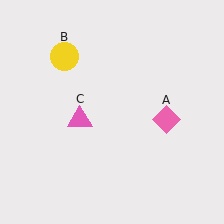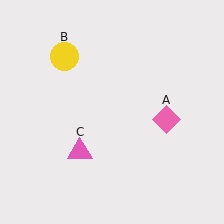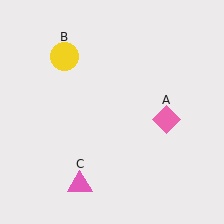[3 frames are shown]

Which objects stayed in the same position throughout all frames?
Pink diamond (object A) and yellow circle (object B) remained stationary.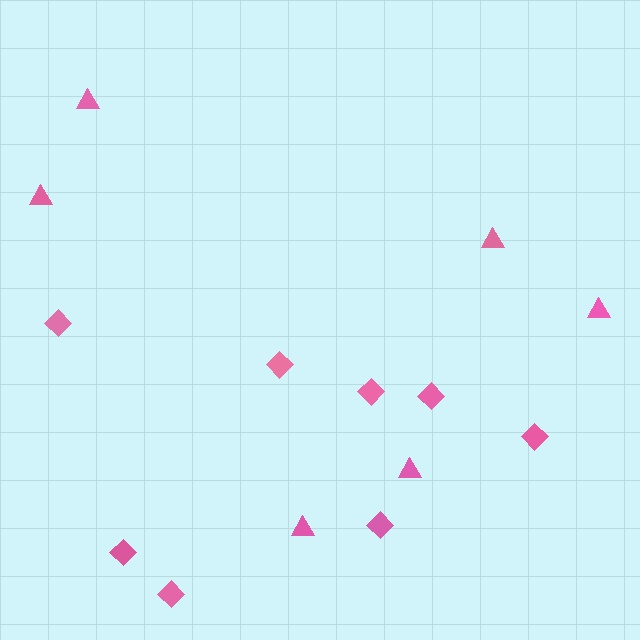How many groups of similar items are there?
There are 2 groups: one group of diamonds (8) and one group of triangles (6).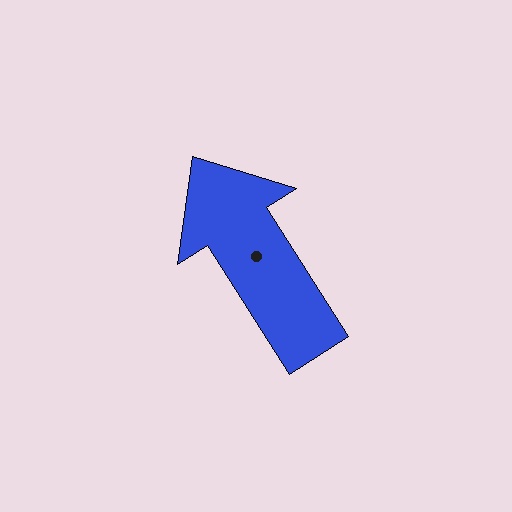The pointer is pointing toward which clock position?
Roughly 11 o'clock.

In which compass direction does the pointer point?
Northwest.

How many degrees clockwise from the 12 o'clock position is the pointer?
Approximately 328 degrees.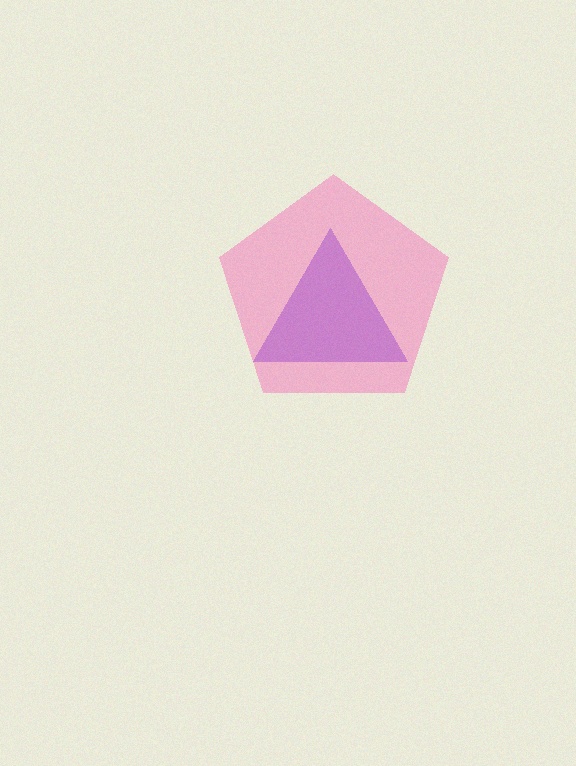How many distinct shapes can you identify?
There are 2 distinct shapes: a pink pentagon, a purple triangle.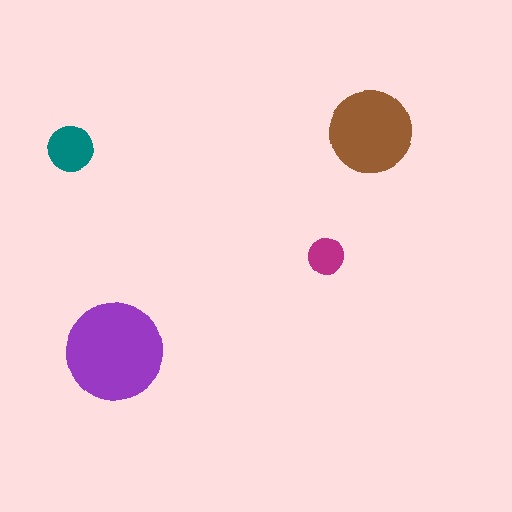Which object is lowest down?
The purple circle is bottommost.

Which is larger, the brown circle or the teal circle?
The brown one.